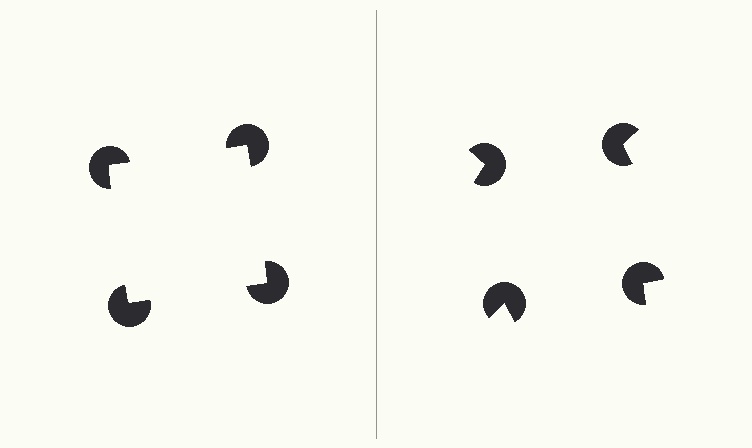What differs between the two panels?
The pac-man discs are positioned identically on both sides; only the wedge orientations differ. On the left they align to a square; on the right they are misaligned.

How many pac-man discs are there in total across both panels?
8 — 4 on each side.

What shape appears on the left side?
An illusory square.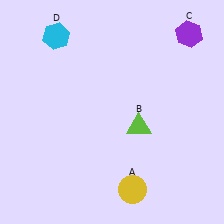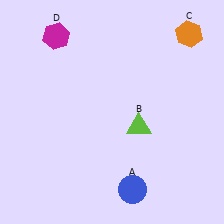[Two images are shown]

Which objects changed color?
A changed from yellow to blue. C changed from purple to orange. D changed from cyan to magenta.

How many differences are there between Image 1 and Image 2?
There are 3 differences between the two images.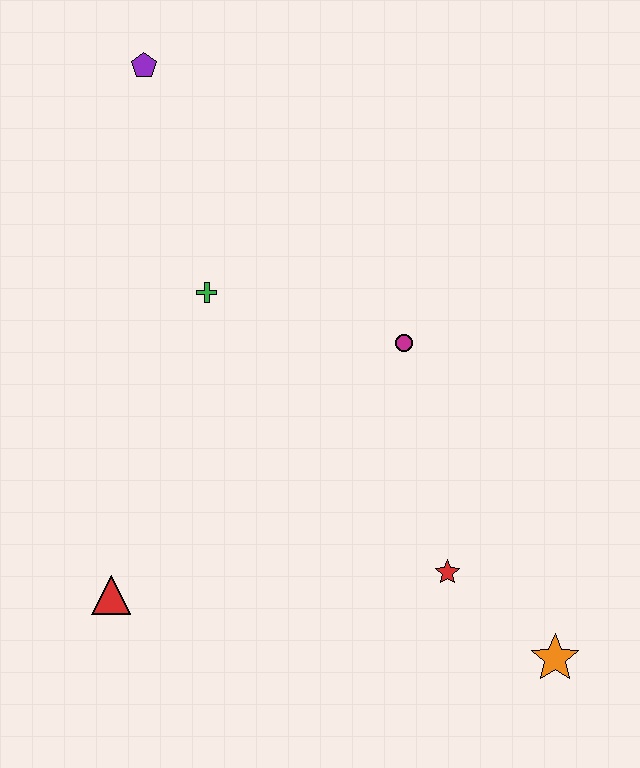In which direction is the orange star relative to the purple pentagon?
The orange star is below the purple pentagon.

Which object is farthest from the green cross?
The orange star is farthest from the green cross.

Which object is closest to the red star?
The orange star is closest to the red star.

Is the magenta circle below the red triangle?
No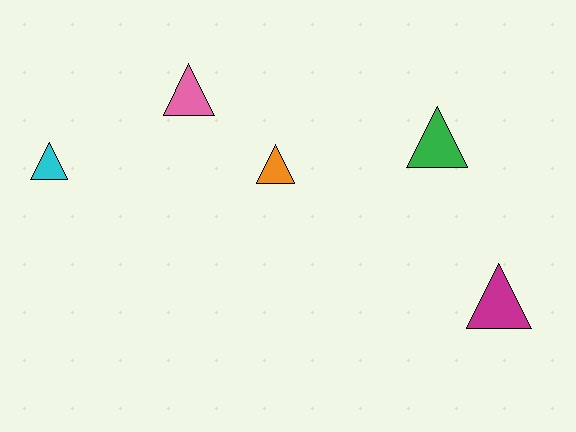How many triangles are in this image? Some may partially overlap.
There are 5 triangles.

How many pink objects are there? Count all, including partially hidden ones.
There is 1 pink object.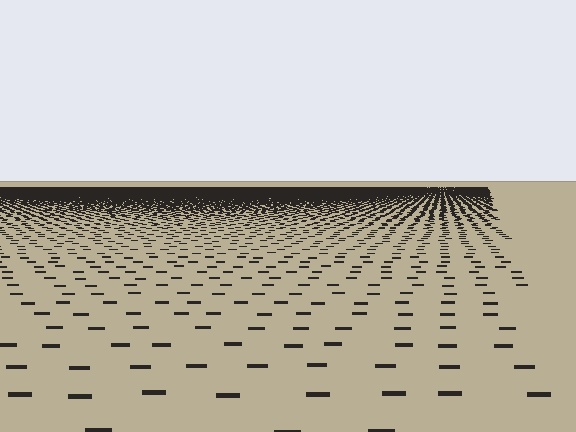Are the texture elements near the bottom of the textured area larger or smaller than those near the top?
Larger. Near the bottom, elements are closer to the viewer and appear at a bigger on-screen size.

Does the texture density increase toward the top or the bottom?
Density increases toward the top.